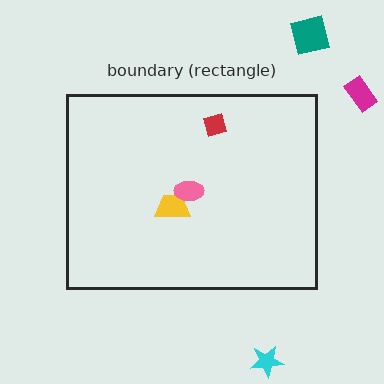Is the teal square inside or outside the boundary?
Outside.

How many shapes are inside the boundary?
3 inside, 3 outside.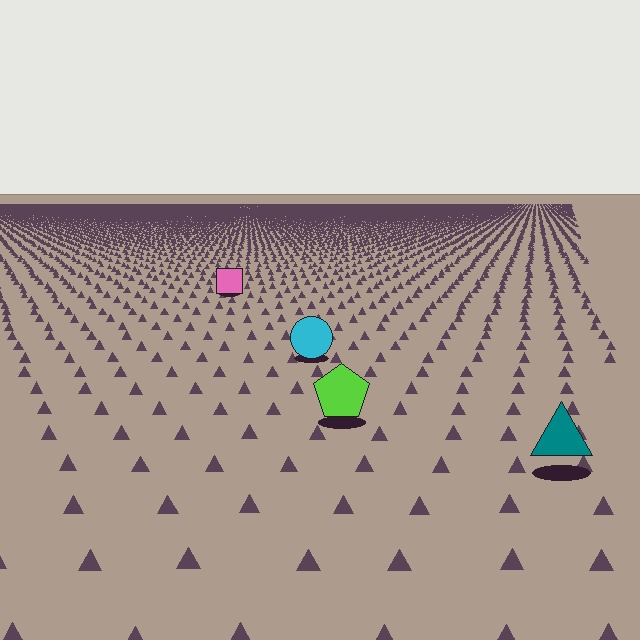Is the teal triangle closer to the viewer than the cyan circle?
Yes. The teal triangle is closer — you can tell from the texture gradient: the ground texture is coarser near it.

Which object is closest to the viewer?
The teal triangle is closest. The texture marks near it are larger and more spread out.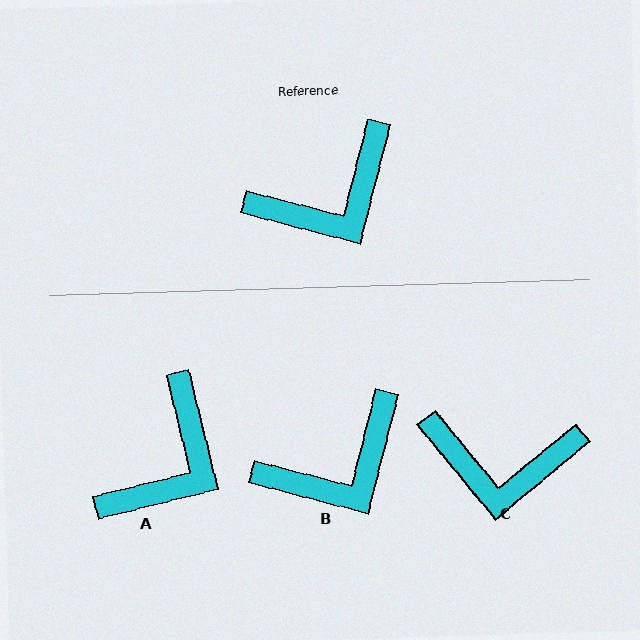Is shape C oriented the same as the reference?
No, it is off by about 36 degrees.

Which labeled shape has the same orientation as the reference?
B.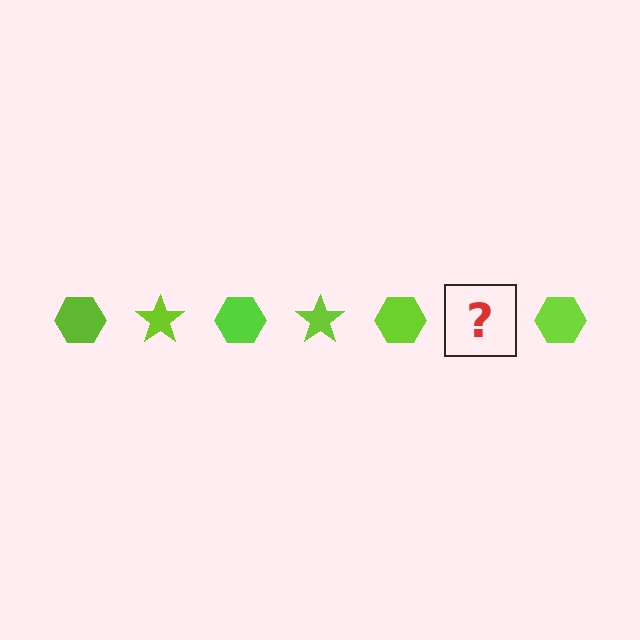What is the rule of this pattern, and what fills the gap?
The rule is that the pattern cycles through hexagon, star shapes in lime. The gap should be filled with a lime star.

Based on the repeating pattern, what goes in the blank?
The blank should be a lime star.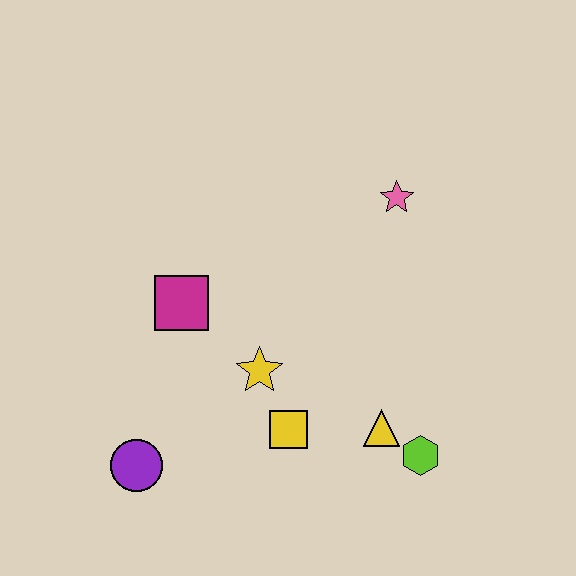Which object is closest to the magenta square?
The yellow star is closest to the magenta square.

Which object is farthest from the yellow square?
The pink star is farthest from the yellow square.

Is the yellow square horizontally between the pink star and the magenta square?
Yes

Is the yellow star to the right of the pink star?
No